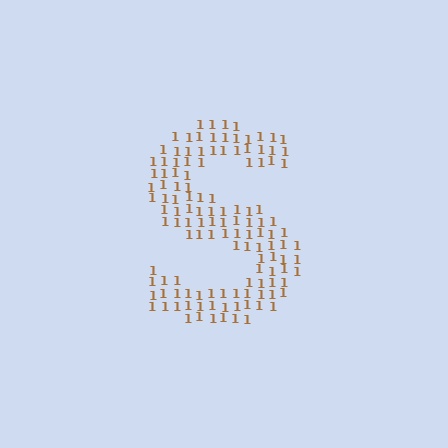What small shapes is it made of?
It is made of small digit 1's.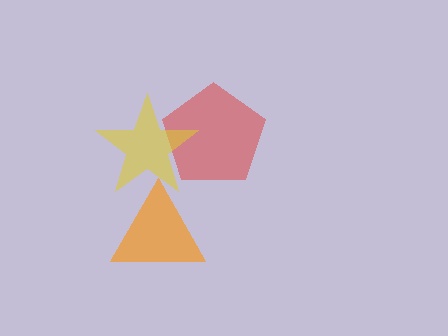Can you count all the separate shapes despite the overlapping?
Yes, there are 3 separate shapes.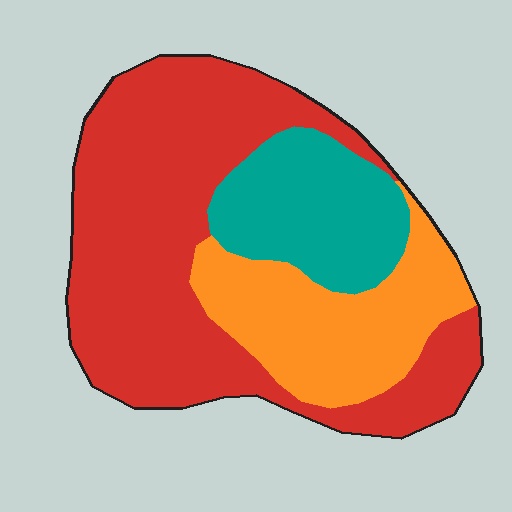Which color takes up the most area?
Red, at roughly 55%.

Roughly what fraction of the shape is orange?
Orange takes up about one quarter (1/4) of the shape.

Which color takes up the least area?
Teal, at roughly 20%.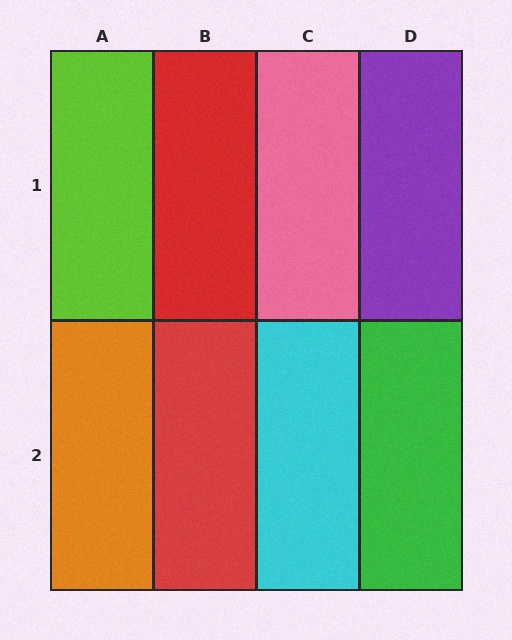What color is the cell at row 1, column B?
Red.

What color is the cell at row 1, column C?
Pink.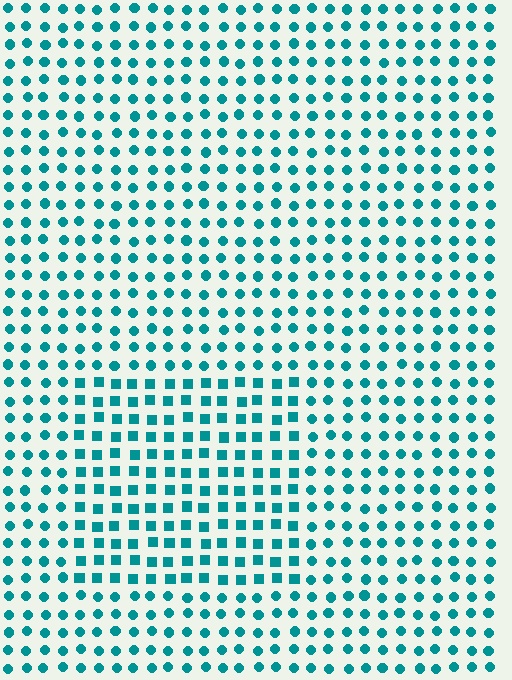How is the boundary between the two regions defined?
The boundary is defined by a change in element shape: squares inside vs. circles outside. All elements share the same color and spacing.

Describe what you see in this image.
The image is filled with small teal elements arranged in a uniform grid. A rectangle-shaped region contains squares, while the surrounding area contains circles. The boundary is defined purely by the change in element shape.